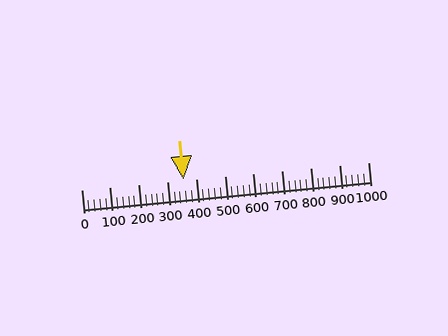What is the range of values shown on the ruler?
The ruler shows values from 0 to 1000.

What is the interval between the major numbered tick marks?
The major tick marks are spaced 100 units apart.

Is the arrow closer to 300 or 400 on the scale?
The arrow is closer to 400.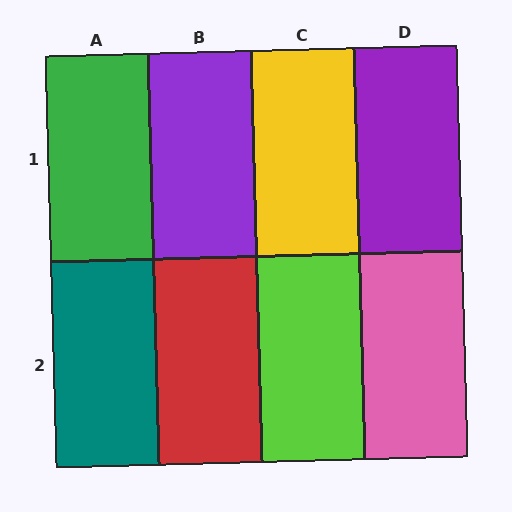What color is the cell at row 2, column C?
Lime.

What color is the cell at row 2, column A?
Teal.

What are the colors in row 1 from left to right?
Green, purple, yellow, purple.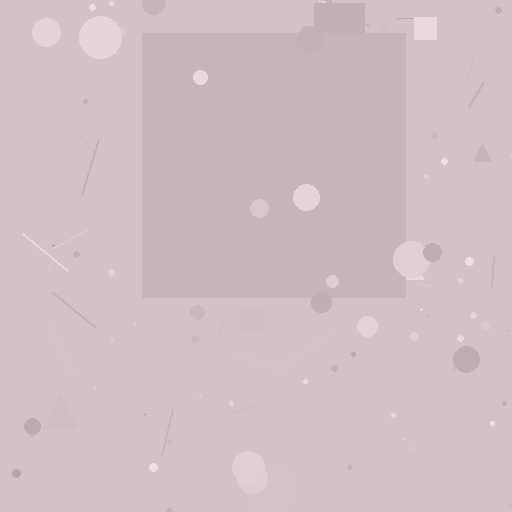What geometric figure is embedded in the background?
A square is embedded in the background.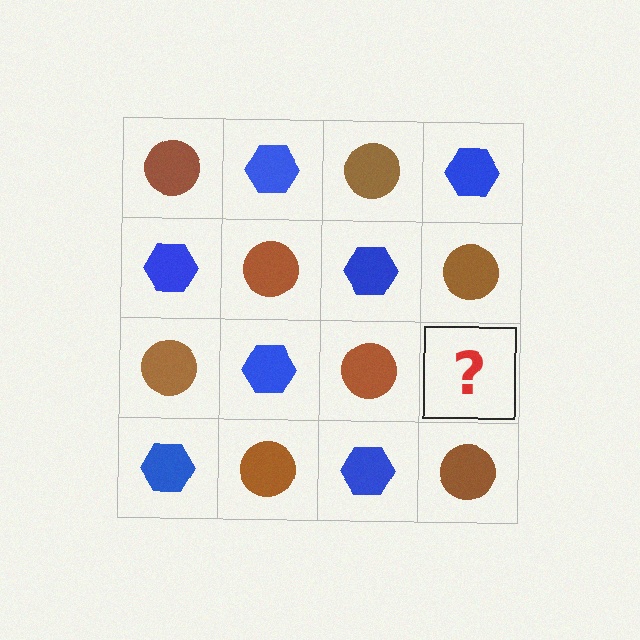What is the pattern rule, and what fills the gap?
The rule is that it alternates brown circle and blue hexagon in a checkerboard pattern. The gap should be filled with a blue hexagon.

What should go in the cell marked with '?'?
The missing cell should contain a blue hexagon.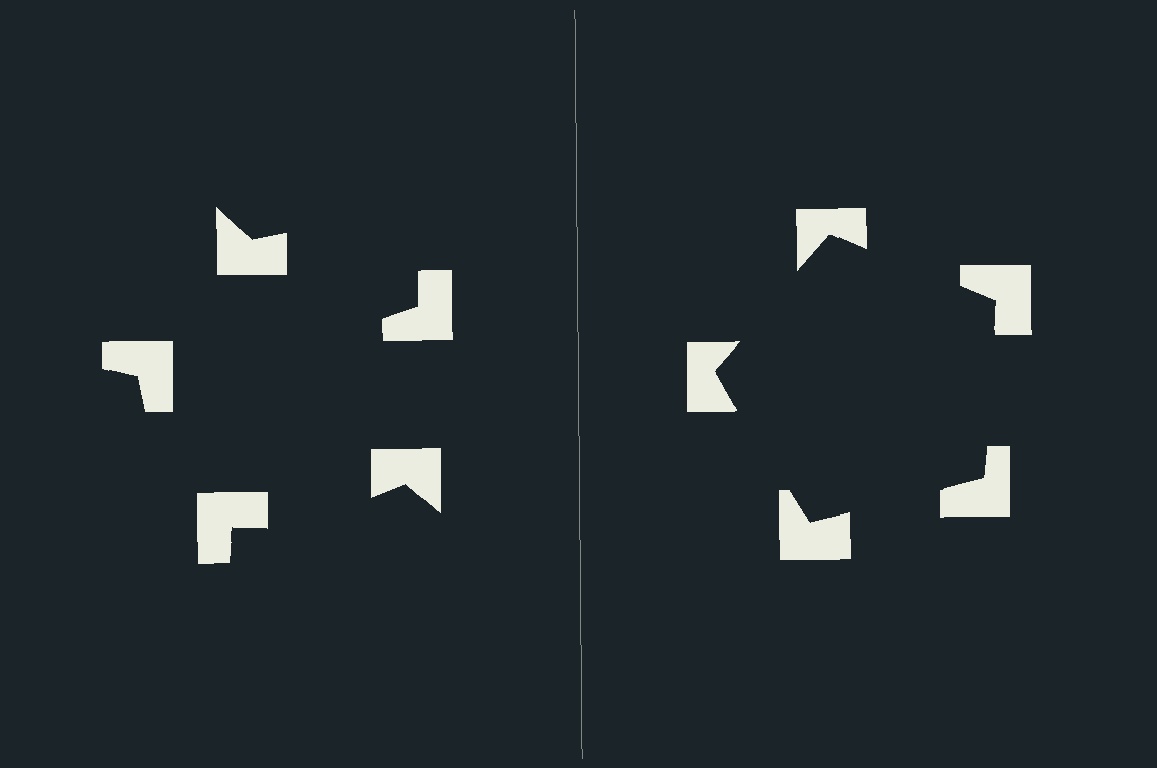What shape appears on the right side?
An illusory pentagon.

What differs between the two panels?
The notched squares are positioned identically on both sides; only the wedge orientations differ. On the right they align to a pentagon; on the left they are misaligned.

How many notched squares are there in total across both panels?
10 — 5 on each side.